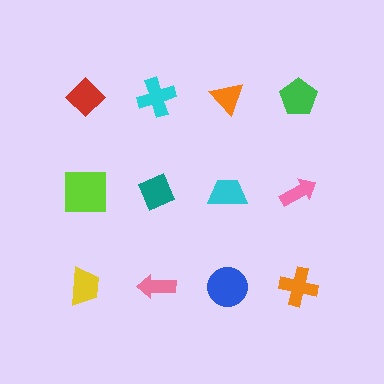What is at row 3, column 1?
A yellow trapezoid.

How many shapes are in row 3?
4 shapes.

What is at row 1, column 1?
A red diamond.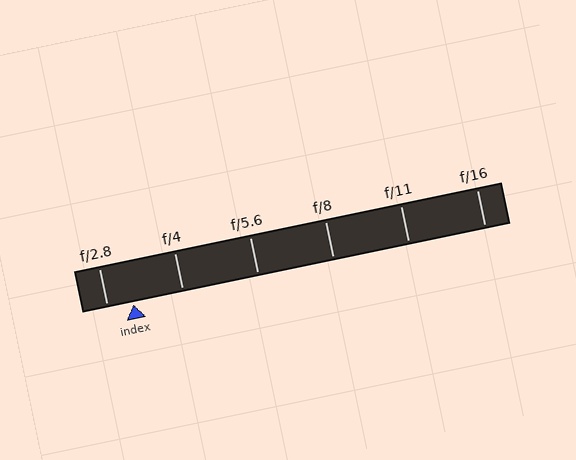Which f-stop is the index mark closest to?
The index mark is closest to f/2.8.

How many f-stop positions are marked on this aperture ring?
There are 6 f-stop positions marked.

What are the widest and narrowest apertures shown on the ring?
The widest aperture shown is f/2.8 and the narrowest is f/16.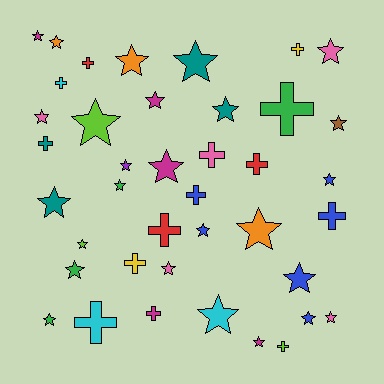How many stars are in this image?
There are 26 stars.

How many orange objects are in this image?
There are 3 orange objects.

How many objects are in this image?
There are 40 objects.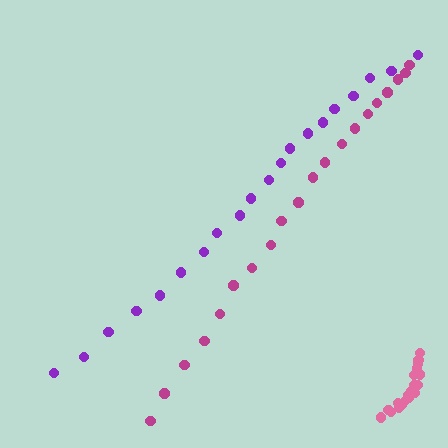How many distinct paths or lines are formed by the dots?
There are 3 distinct paths.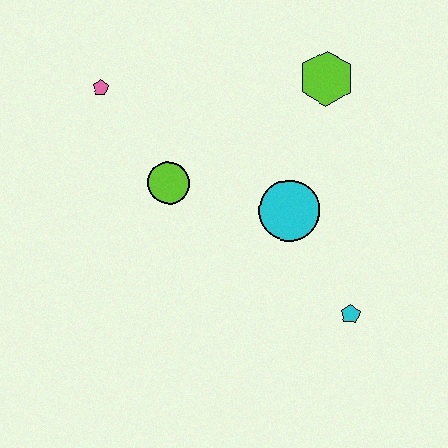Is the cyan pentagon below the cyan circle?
Yes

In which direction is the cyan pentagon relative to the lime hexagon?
The cyan pentagon is below the lime hexagon.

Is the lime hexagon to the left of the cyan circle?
No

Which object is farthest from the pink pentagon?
The cyan pentagon is farthest from the pink pentagon.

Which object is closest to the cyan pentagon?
The cyan circle is closest to the cyan pentagon.